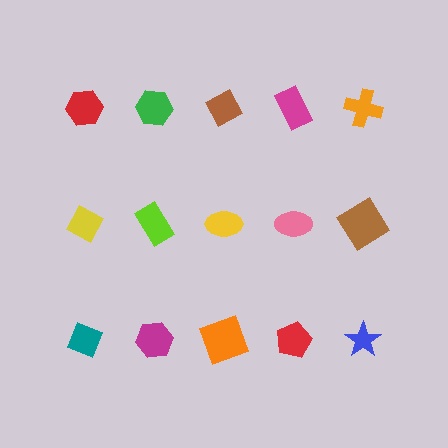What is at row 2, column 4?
A pink ellipse.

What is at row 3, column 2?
A magenta hexagon.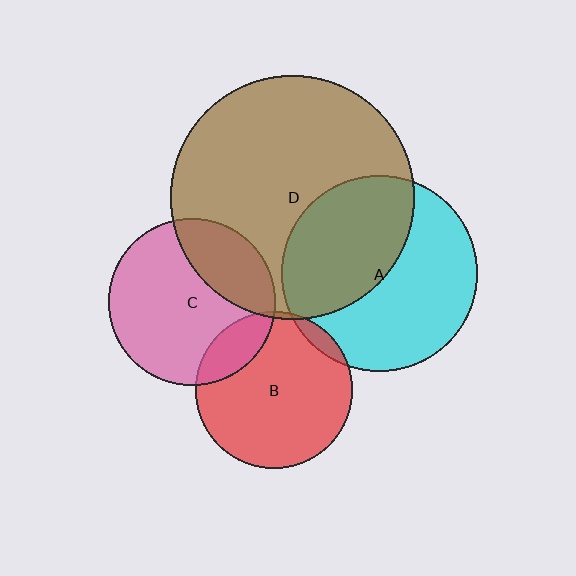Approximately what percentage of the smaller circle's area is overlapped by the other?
Approximately 5%.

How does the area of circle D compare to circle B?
Approximately 2.4 times.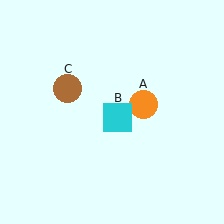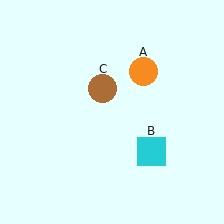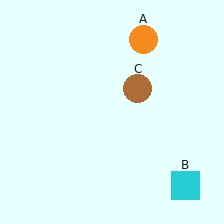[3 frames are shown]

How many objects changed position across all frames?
3 objects changed position: orange circle (object A), cyan square (object B), brown circle (object C).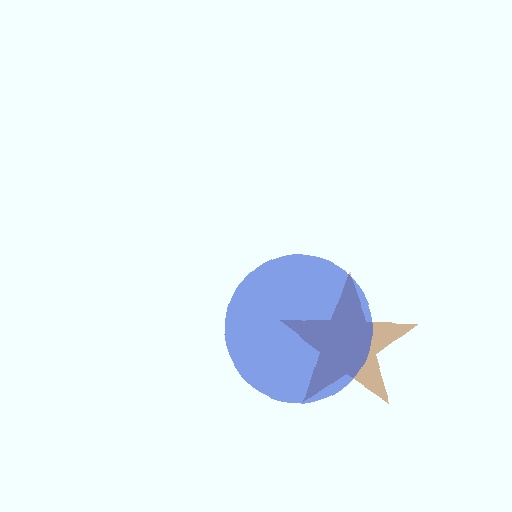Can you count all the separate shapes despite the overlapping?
Yes, there are 2 separate shapes.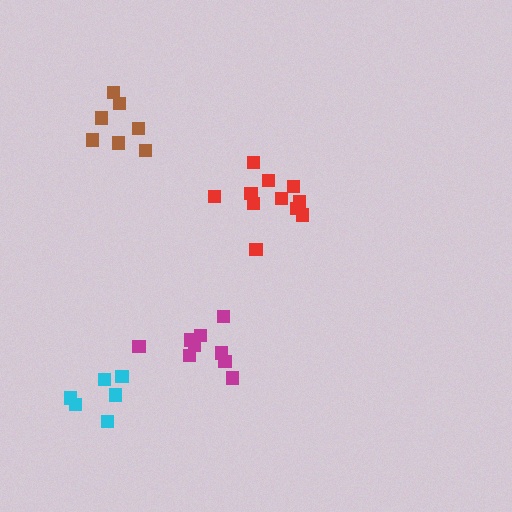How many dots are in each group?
Group 1: 11 dots, Group 2: 6 dots, Group 3: 9 dots, Group 4: 7 dots (33 total).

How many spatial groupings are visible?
There are 4 spatial groupings.